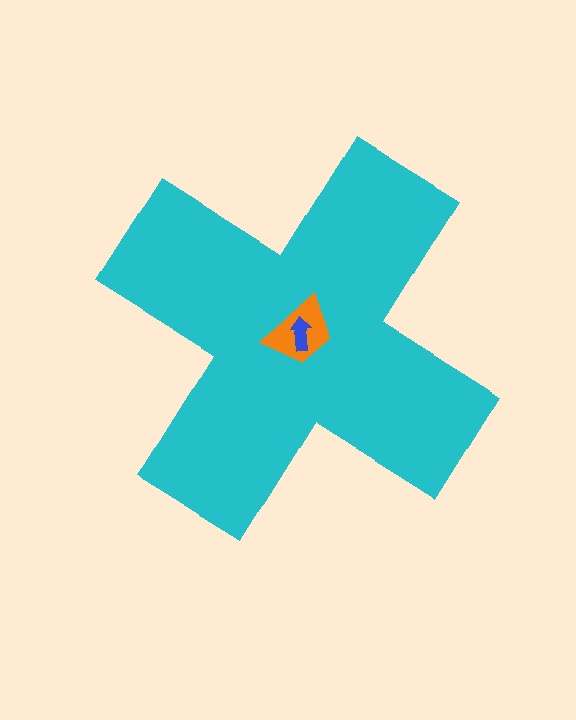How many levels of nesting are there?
3.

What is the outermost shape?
The cyan cross.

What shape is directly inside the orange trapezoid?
The blue arrow.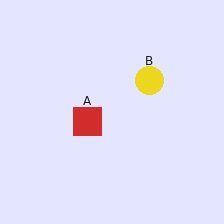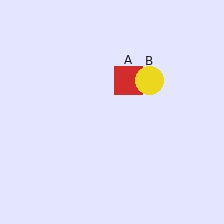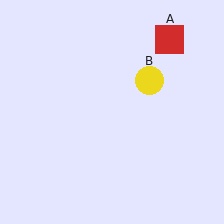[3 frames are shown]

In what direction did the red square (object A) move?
The red square (object A) moved up and to the right.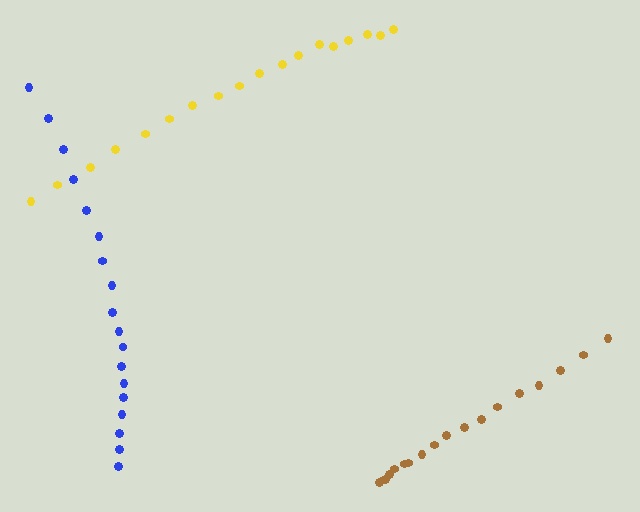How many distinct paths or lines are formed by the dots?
There are 3 distinct paths.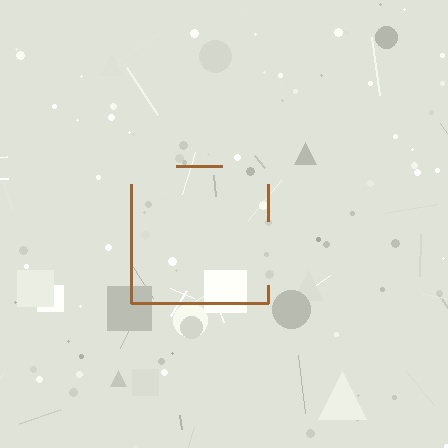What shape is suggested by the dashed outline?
The dashed outline suggests a square.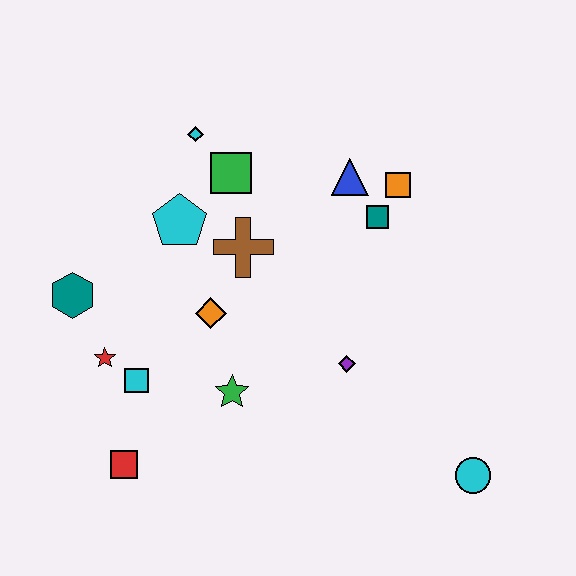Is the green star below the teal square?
Yes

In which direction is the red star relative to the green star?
The red star is to the left of the green star.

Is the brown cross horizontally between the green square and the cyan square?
No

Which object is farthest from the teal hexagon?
The cyan circle is farthest from the teal hexagon.